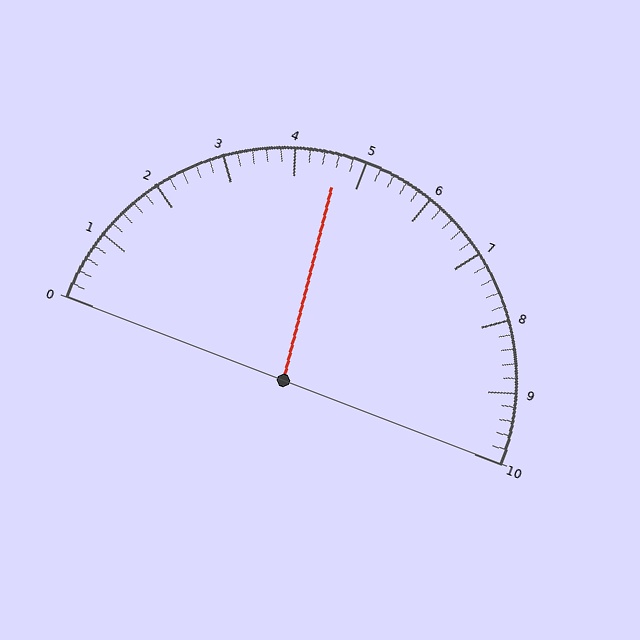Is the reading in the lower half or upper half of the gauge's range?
The reading is in the lower half of the range (0 to 10).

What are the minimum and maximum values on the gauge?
The gauge ranges from 0 to 10.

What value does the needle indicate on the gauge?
The needle indicates approximately 4.6.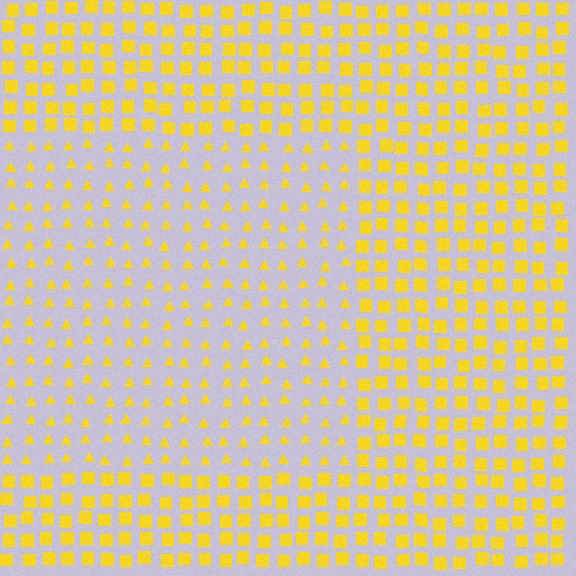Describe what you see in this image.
The image is filled with small yellow elements arranged in a uniform grid. A rectangle-shaped region contains triangles, while the surrounding area contains squares. The boundary is defined purely by the change in element shape.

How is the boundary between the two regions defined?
The boundary is defined by a change in element shape: triangles inside vs. squares outside. All elements share the same color and spacing.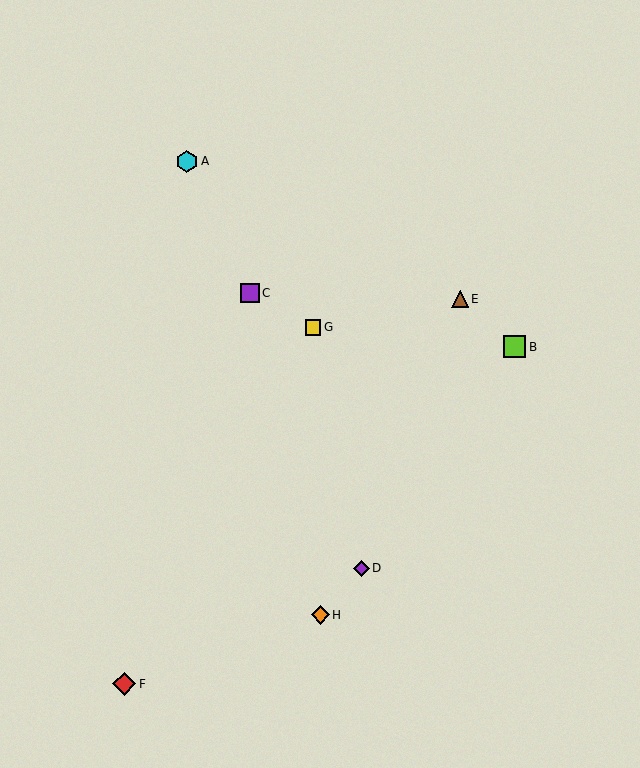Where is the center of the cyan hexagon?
The center of the cyan hexagon is at (187, 162).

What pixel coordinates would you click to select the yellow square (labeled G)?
Click at (313, 327) to select the yellow square G.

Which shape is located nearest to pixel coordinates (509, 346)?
The lime square (labeled B) at (515, 347) is nearest to that location.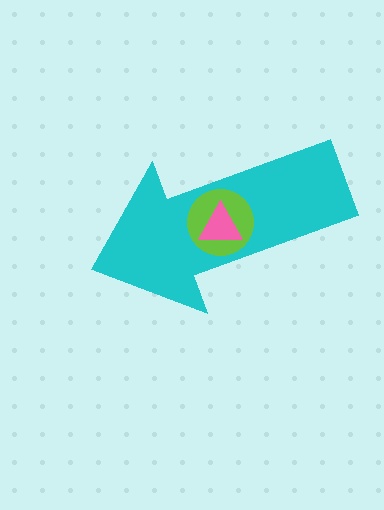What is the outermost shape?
The cyan arrow.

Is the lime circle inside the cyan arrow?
Yes.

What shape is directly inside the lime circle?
The pink triangle.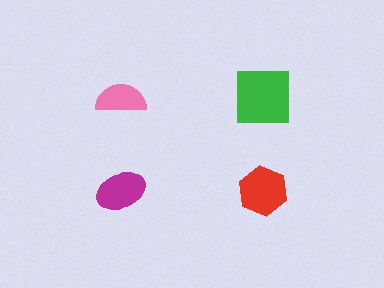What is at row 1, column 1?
A pink semicircle.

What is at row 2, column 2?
A red hexagon.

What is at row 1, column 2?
A green square.